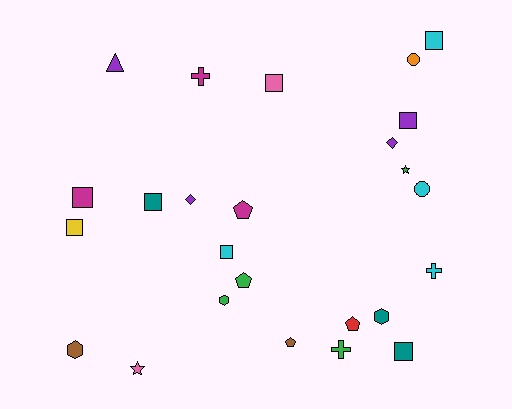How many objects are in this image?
There are 25 objects.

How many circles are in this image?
There are 2 circles.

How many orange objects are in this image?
There is 1 orange object.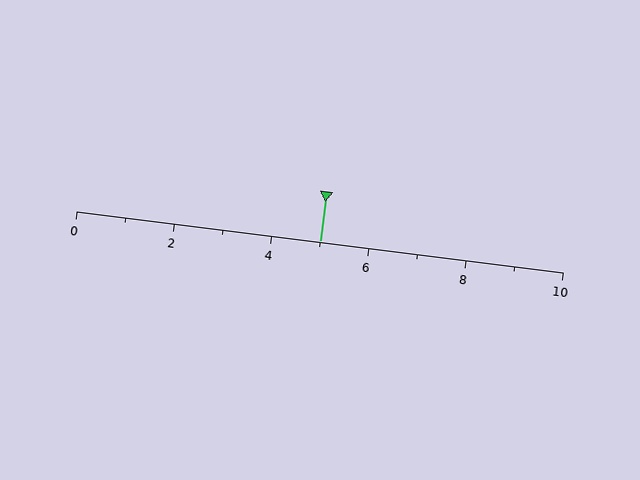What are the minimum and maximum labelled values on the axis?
The axis runs from 0 to 10.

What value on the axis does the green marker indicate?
The marker indicates approximately 5.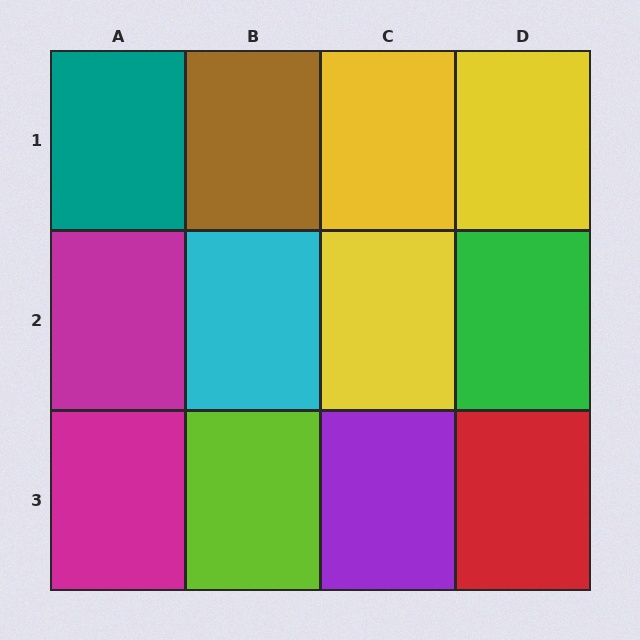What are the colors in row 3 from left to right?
Magenta, lime, purple, red.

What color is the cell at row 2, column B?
Cyan.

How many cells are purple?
1 cell is purple.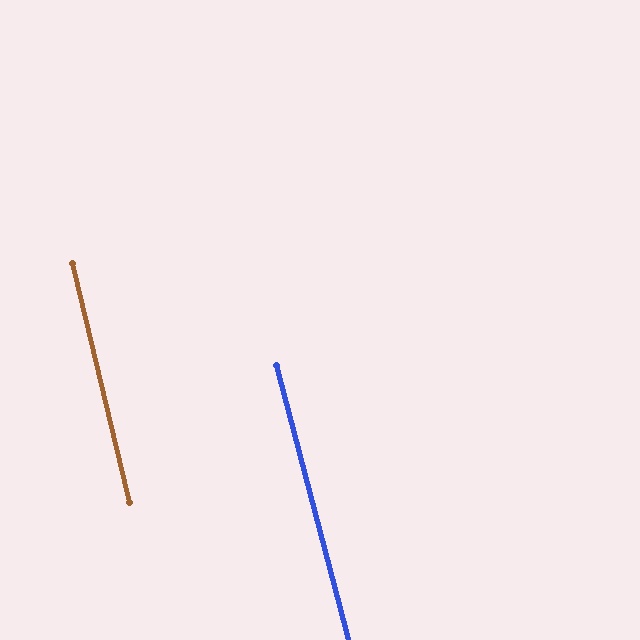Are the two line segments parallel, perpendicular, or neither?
Parallel — their directions differ by only 1.4°.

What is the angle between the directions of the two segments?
Approximately 1 degree.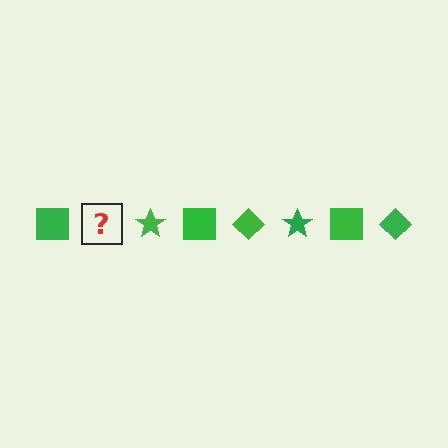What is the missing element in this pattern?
The missing element is a green diamond.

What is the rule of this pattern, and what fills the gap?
The rule is that the pattern cycles through square, diamond, star shapes in green. The gap should be filled with a green diamond.